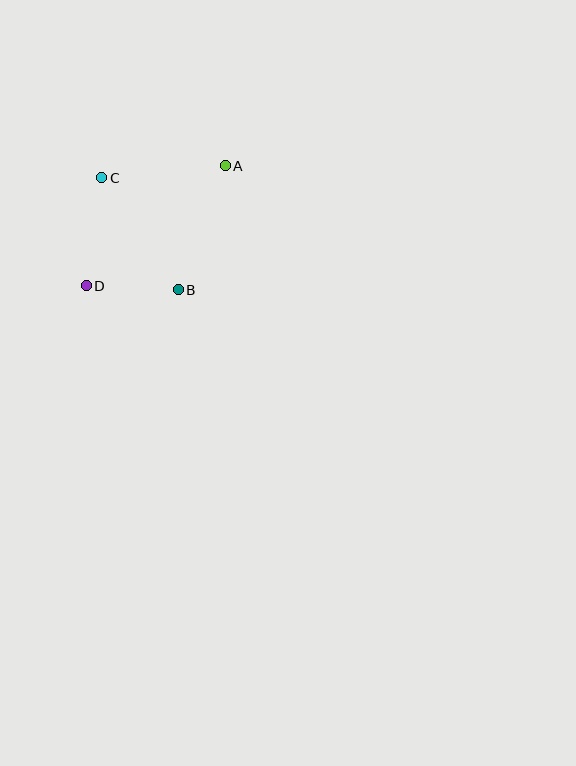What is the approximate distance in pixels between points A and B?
The distance between A and B is approximately 132 pixels.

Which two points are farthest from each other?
Points A and D are farthest from each other.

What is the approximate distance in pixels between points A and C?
The distance between A and C is approximately 124 pixels.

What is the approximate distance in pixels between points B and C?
The distance between B and C is approximately 135 pixels.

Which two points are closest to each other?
Points B and D are closest to each other.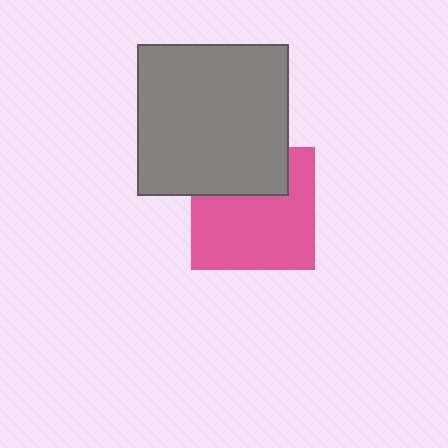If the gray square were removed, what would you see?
You would see the complete pink square.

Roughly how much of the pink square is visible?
Most of it is visible (roughly 69%).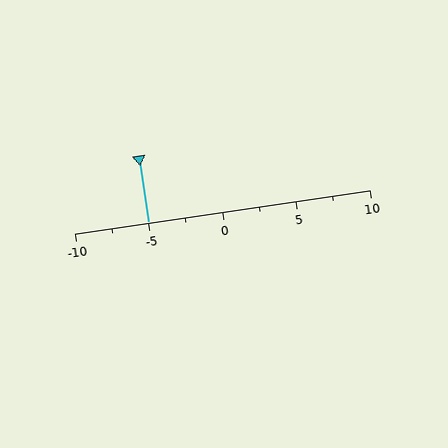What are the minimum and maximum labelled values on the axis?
The axis runs from -10 to 10.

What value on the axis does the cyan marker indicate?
The marker indicates approximately -5.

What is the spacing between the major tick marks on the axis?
The major ticks are spaced 5 apart.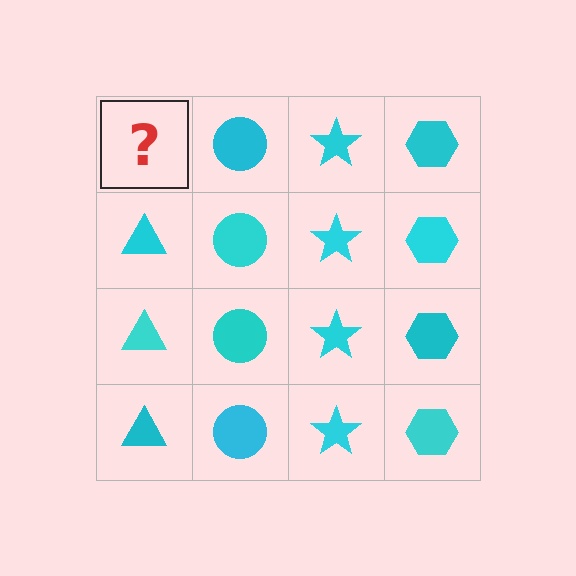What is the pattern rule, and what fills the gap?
The rule is that each column has a consistent shape. The gap should be filled with a cyan triangle.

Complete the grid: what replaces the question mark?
The question mark should be replaced with a cyan triangle.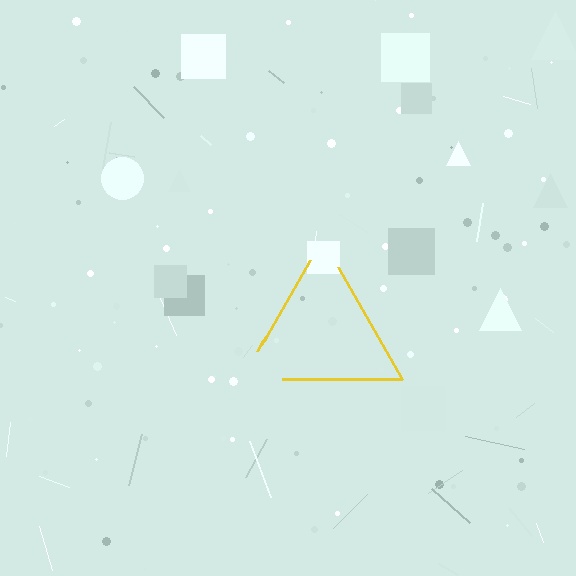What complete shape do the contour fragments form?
The contour fragments form a triangle.